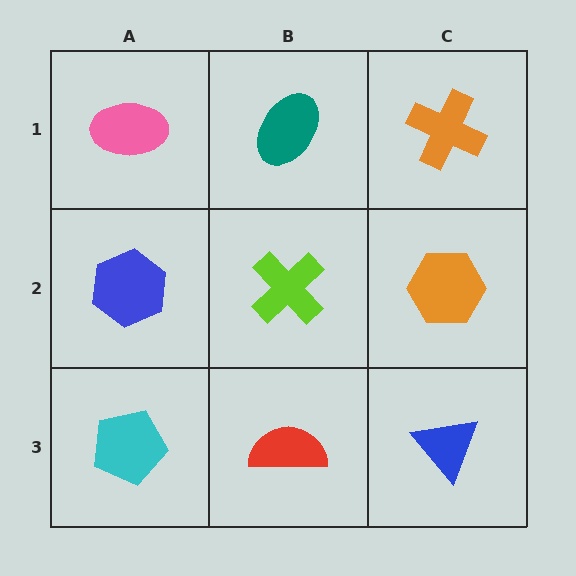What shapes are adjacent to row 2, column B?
A teal ellipse (row 1, column B), a red semicircle (row 3, column B), a blue hexagon (row 2, column A), an orange hexagon (row 2, column C).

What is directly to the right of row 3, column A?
A red semicircle.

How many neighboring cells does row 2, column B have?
4.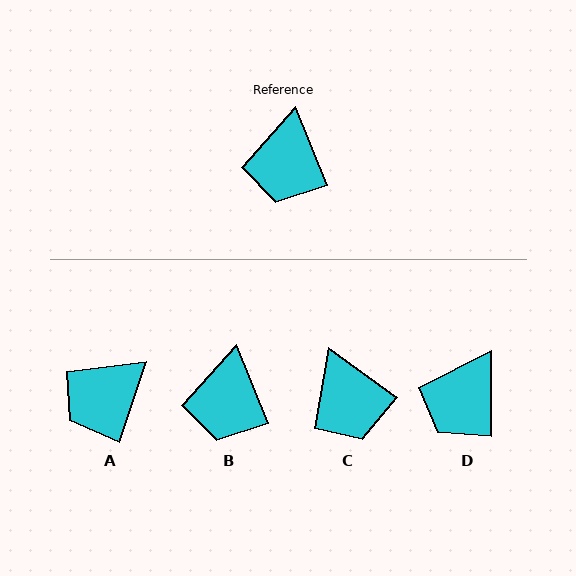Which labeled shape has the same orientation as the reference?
B.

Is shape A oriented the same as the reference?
No, it is off by about 41 degrees.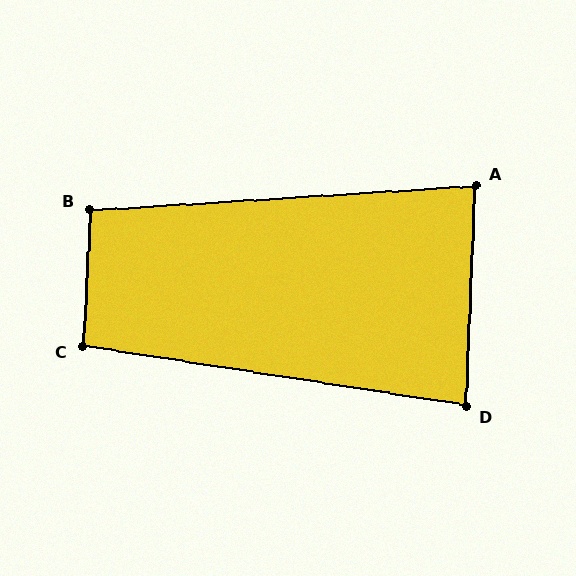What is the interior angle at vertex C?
Approximately 96 degrees (obtuse).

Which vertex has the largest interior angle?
B, at approximately 96 degrees.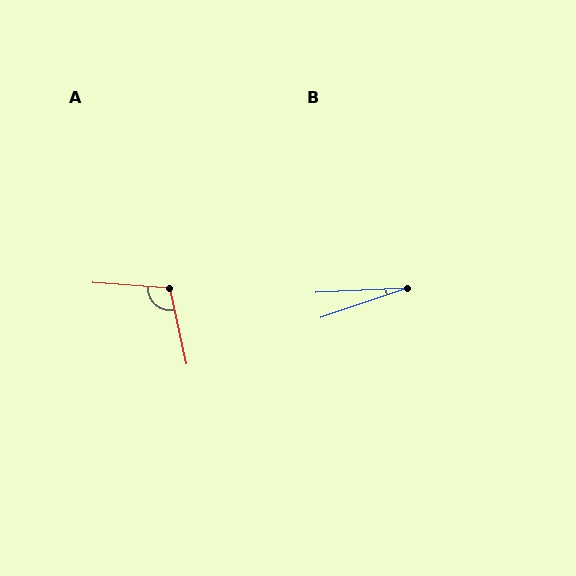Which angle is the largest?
A, at approximately 106 degrees.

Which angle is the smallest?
B, at approximately 16 degrees.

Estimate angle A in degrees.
Approximately 106 degrees.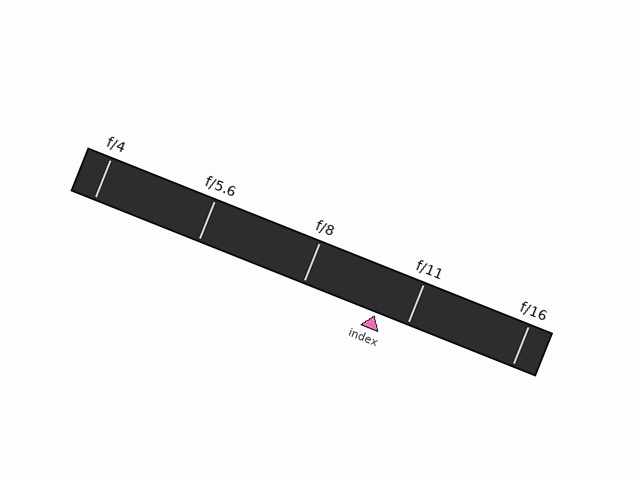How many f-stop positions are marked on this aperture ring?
There are 5 f-stop positions marked.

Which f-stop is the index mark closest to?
The index mark is closest to f/11.